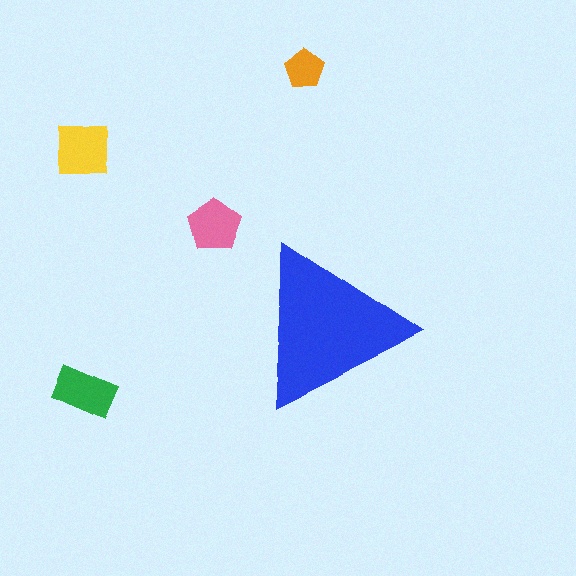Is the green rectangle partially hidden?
No, the green rectangle is fully visible.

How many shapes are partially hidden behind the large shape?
0 shapes are partially hidden.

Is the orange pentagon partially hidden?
No, the orange pentagon is fully visible.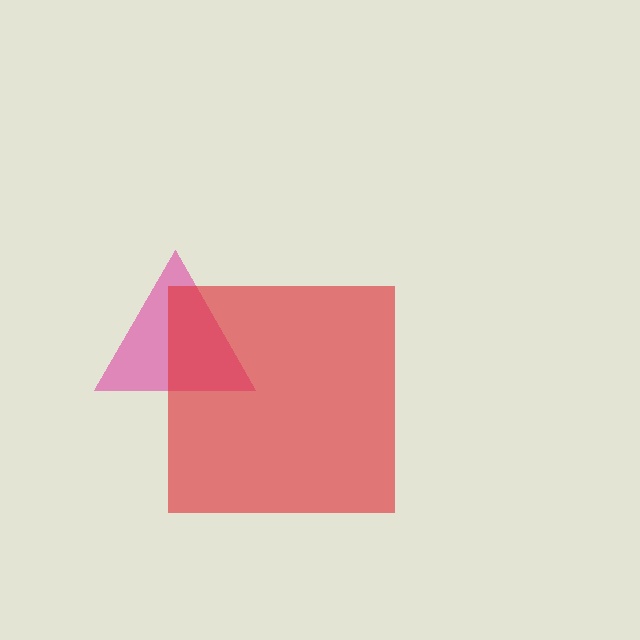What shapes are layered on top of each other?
The layered shapes are: a pink triangle, a red square.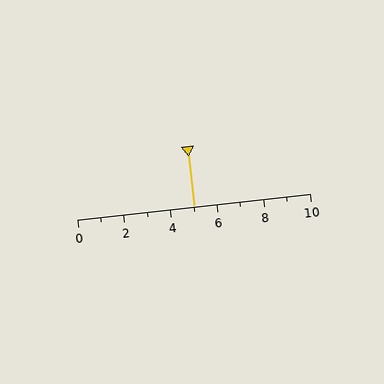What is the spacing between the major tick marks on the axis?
The major ticks are spaced 2 apart.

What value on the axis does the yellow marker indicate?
The marker indicates approximately 5.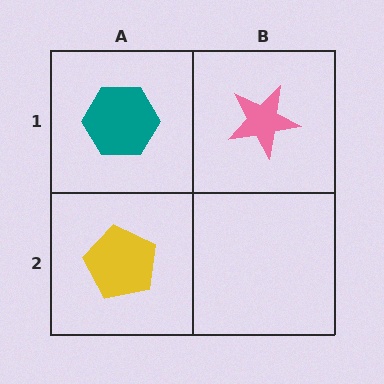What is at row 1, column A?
A teal hexagon.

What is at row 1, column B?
A pink star.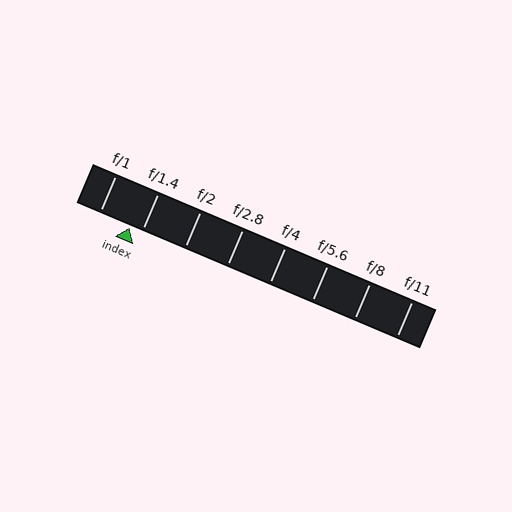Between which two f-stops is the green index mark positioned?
The index mark is between f/1 and f/1.4.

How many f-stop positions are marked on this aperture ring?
There are 8 f-stop positions marked.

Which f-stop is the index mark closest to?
The index mark is closest to f/1.4.